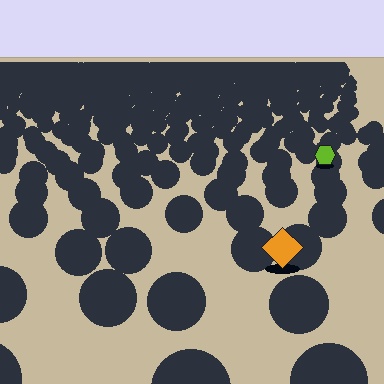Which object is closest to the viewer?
The orange diamond is closest. The texture marks near it are larger and more spread out.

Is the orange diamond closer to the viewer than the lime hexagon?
Yes. The orange diamond is closer — you can tell from the texture gradient: the ground texture is coarser near it.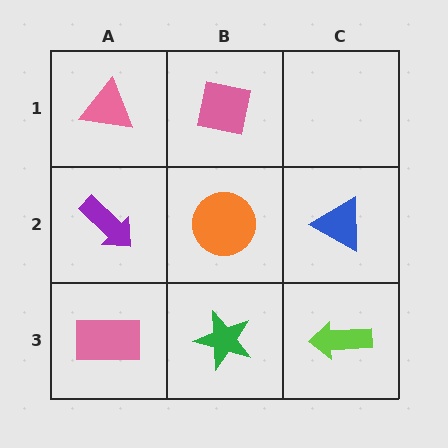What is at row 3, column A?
A pink rectangle.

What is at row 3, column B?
A green star.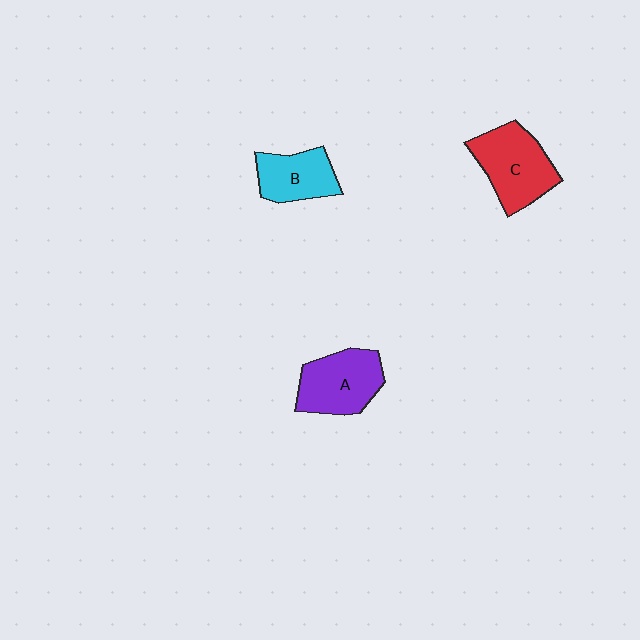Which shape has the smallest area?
Shape B (cyan).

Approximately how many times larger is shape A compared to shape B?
Approximately 1.3 times.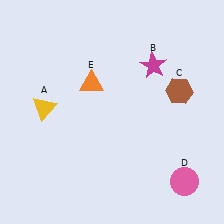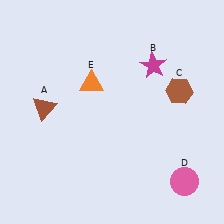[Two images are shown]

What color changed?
The triangle (A) changed from yellow in Image 1 to brown in Image 2.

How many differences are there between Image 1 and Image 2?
There is 1 difference between the two images.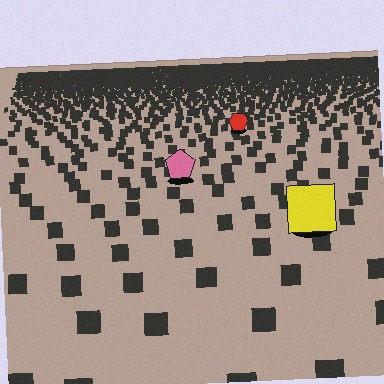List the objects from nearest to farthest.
From nearest to farthest: the yellow square, the pink pentagon, the red hexagon.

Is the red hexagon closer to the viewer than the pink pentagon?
No. The pink pentagon is closer — you can tell from the texture gradient: the ground texture is coarser near it.